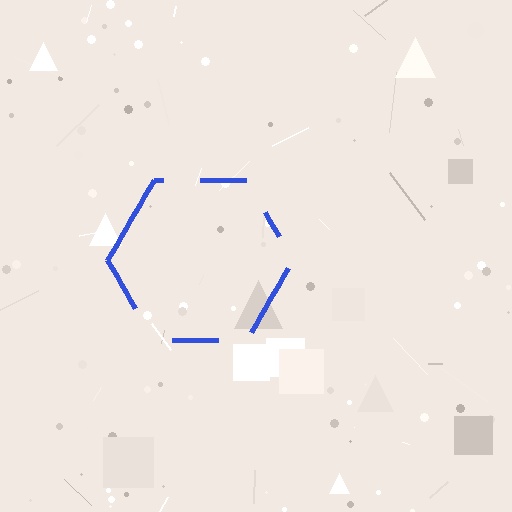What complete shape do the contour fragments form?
The contour fragments form a hexagon.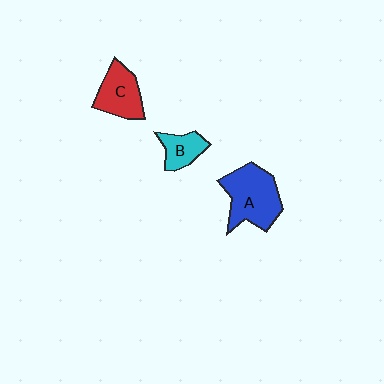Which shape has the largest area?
Shape A (blue).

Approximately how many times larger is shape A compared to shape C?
Approximately 1.5 times.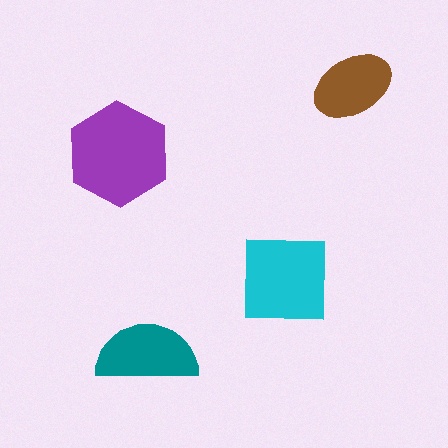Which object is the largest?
The purple hexagon.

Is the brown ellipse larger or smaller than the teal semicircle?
Smaller.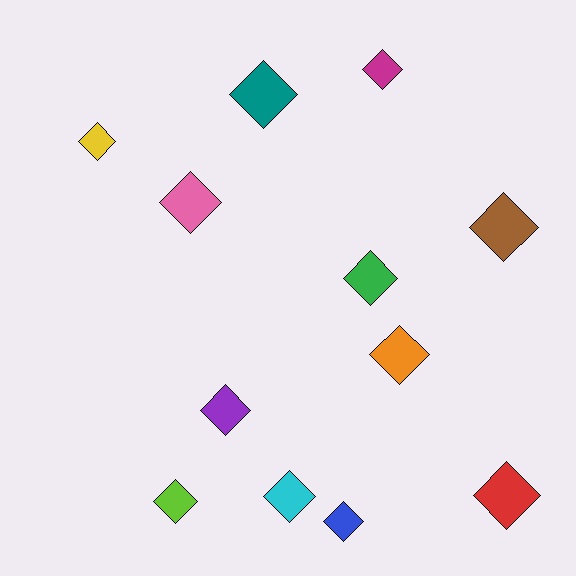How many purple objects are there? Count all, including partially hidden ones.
There is 1 purple object.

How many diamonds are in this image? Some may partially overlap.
There are 12 diamonds.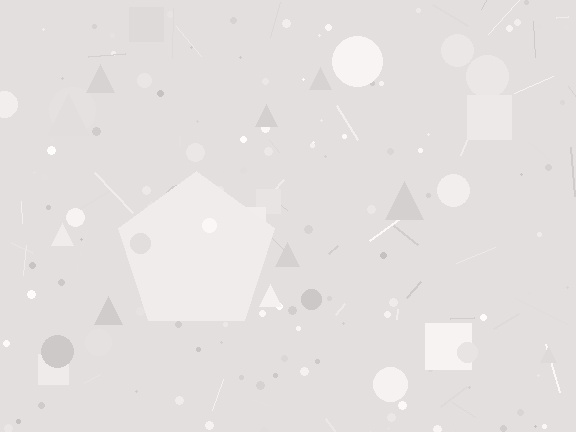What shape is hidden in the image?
A pentagon is hidden in the image.